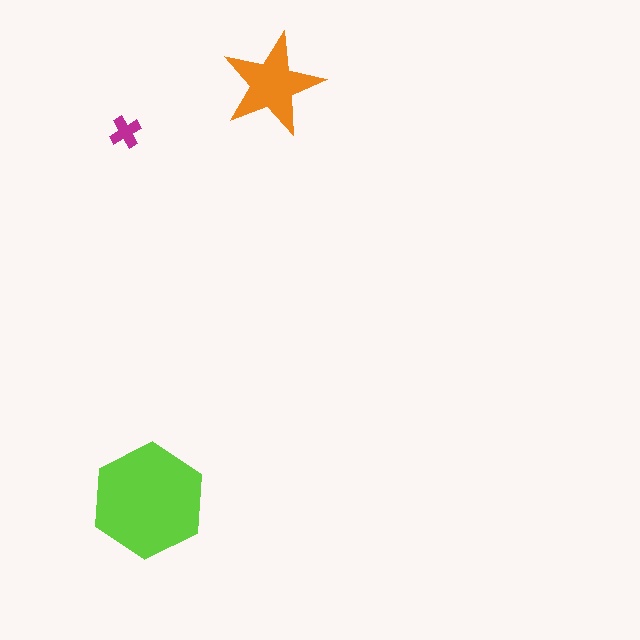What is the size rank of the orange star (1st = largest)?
2nd.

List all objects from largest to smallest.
The lime hexagon, the orange star, the magenta cross.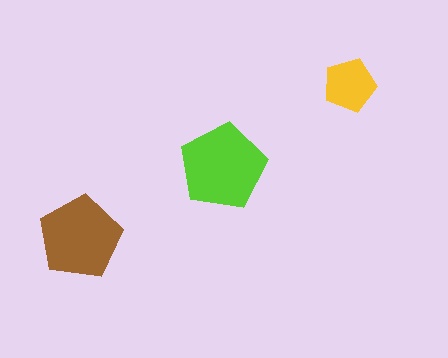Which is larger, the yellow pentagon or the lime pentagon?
The lime one.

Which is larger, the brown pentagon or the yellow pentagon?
The brown one.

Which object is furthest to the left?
The brown pentagon is leftmost.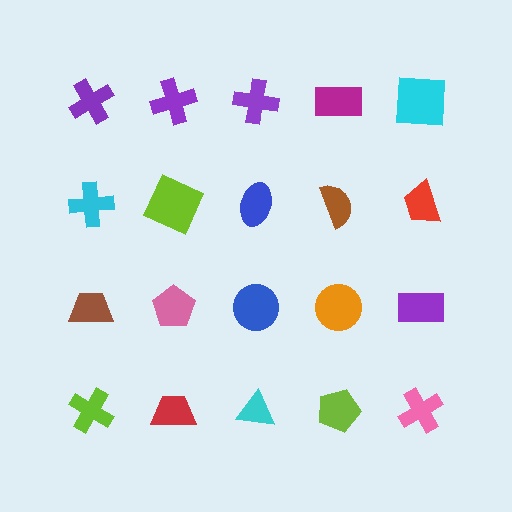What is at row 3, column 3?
A blue circle.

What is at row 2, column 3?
A blue ellipse.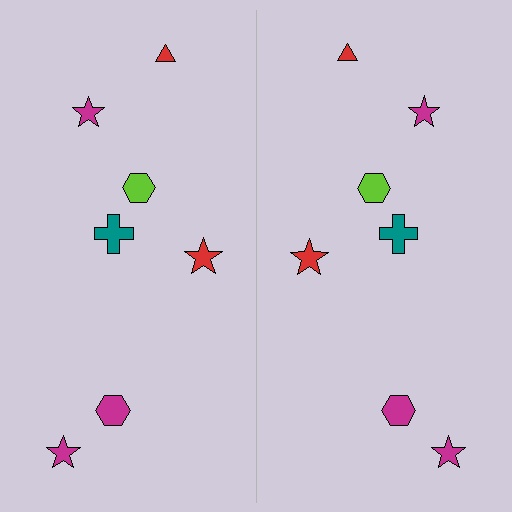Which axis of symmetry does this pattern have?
The pattern has a vertical axis of symmetry running through the center of the image.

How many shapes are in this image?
There are 14 shapes in this image.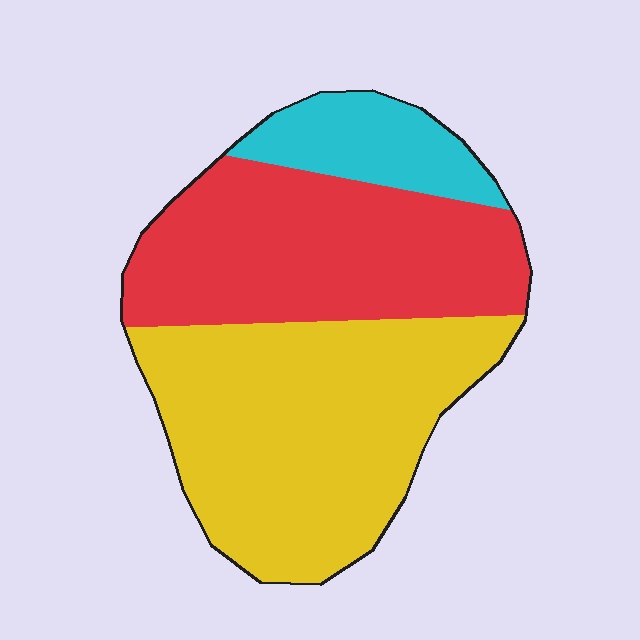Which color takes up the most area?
Yellow, at roughly 50%.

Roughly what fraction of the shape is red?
Red takes up between a third and a half of the shape.